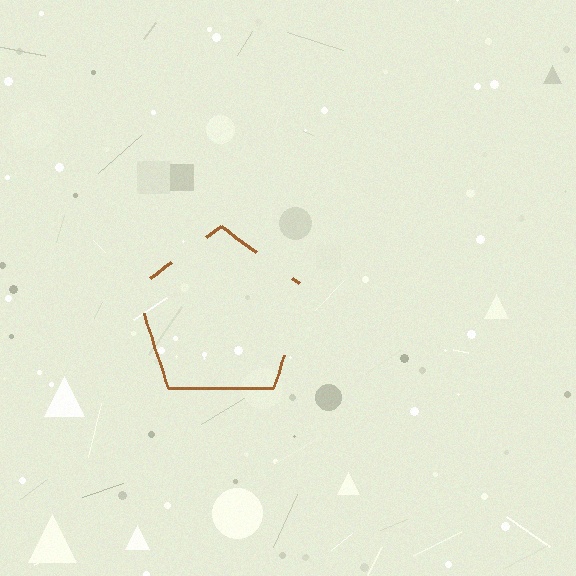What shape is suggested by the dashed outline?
The dashed outline suggests a pentagon.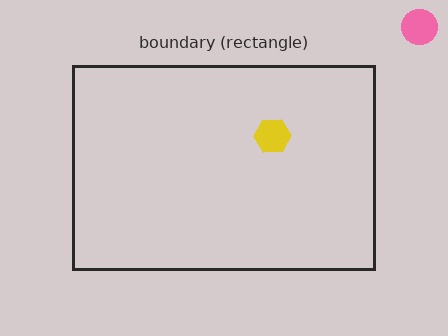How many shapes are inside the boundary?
1 inside, 1 outside.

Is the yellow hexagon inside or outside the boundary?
Inside.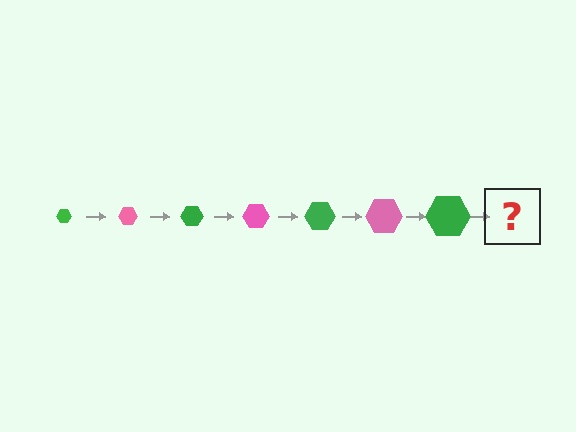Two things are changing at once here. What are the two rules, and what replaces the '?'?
The two rules are that the hexagon grows larger each step and the color cycles through green and pink. The '?' should be a pink hexagon, larger than the previous one.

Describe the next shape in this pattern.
It should be a pink hexagon, larger than the previous one.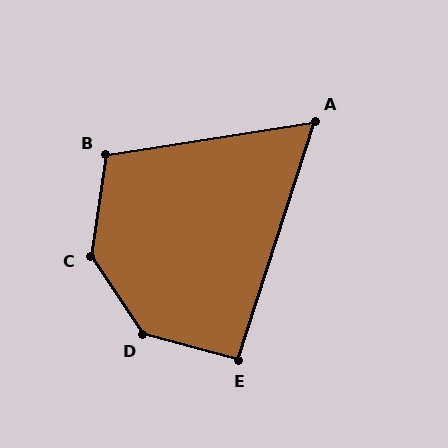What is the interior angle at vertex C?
Approximately 138 degrees (obtuse).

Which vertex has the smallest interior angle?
A, at approximately 63 degrees.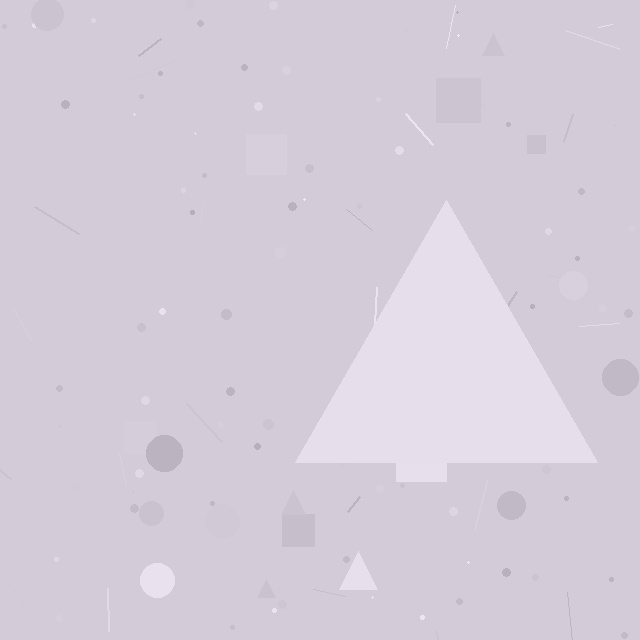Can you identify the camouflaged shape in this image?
The camouflaged shape is a triangle.